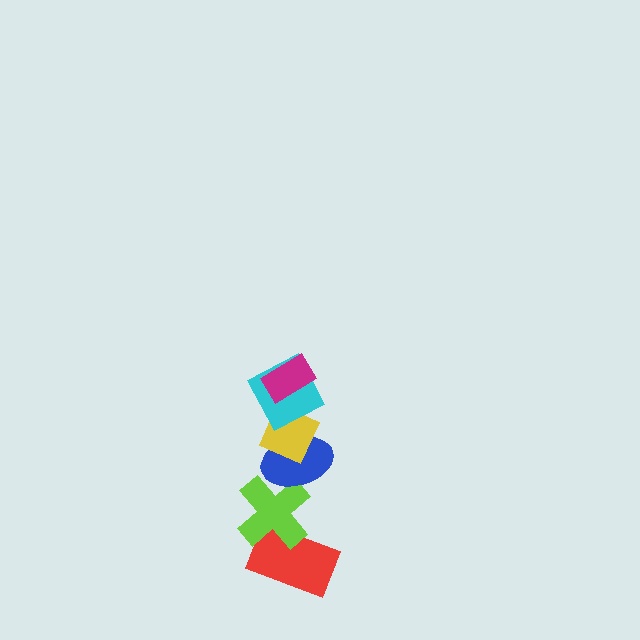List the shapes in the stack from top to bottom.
From top to bottom: the magenta rectangle, the cyan square, the yellow diamond, the blue ellipse, the lime cross, the red rectangle.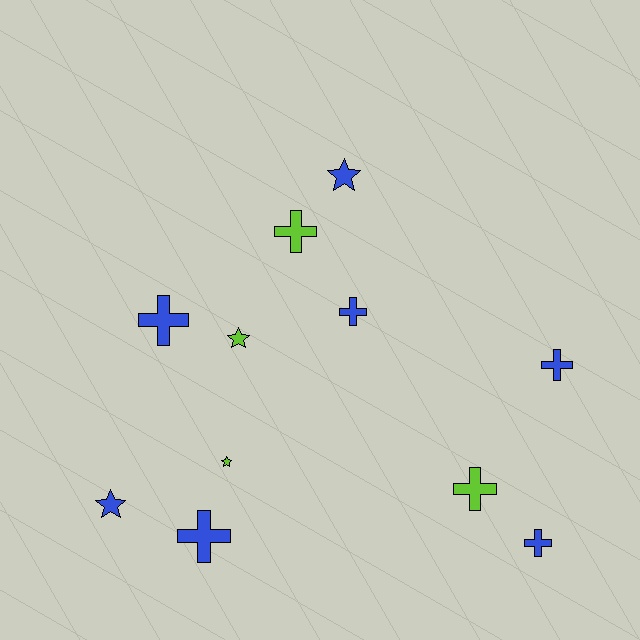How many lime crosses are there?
There are 2 lime crosses.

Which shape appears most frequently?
Cross, with 7 objects.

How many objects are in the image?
There are 11 objects.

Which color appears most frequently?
Blue, with 7 objects.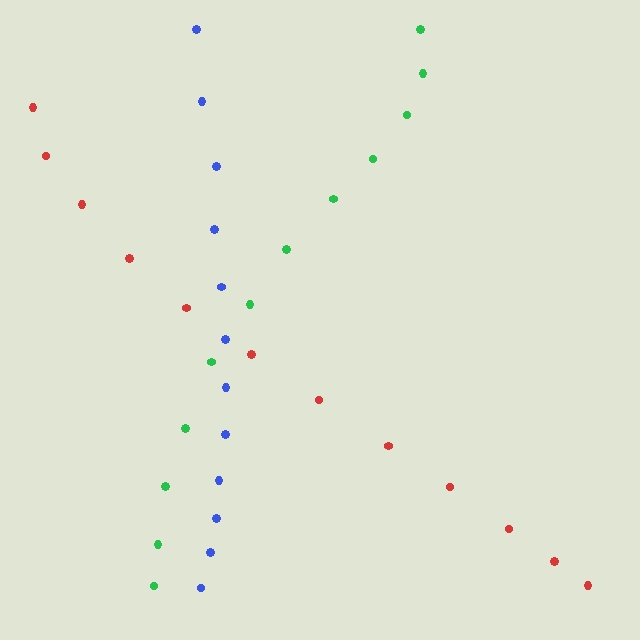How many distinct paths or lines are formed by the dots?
There are 3 distinct paths.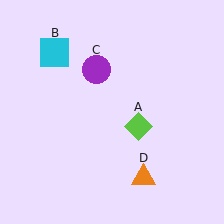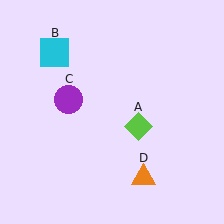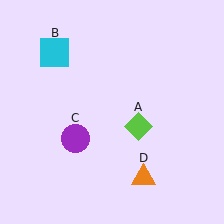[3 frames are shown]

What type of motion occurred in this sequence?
The purple circle (object C) rotated counterclockwise around the center of the scene.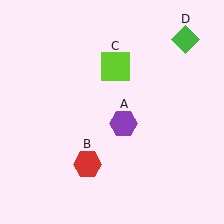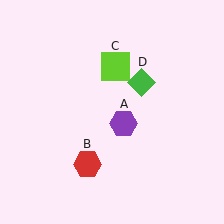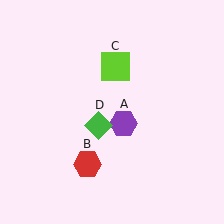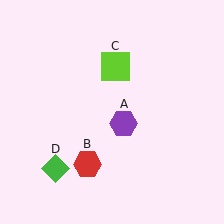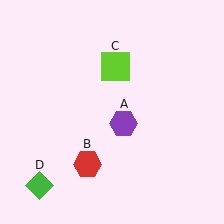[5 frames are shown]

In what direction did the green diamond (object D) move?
The green diamond (object D) moved down and to the left.